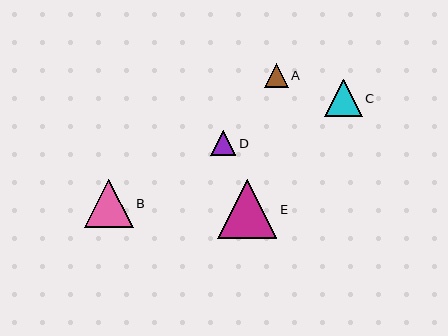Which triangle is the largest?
Triangle E is the largest with a size of approximately 59 pixels.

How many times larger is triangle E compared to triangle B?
Triangle E is approximately 1.2 times the size of triangle B.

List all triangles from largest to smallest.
From largest to smallest: E, B, C, D, A.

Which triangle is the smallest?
Triangle A is the smallest with a size of approximately 24 pixels.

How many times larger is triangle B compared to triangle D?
Triangle B is approximately 2.0 times the size of triangle D.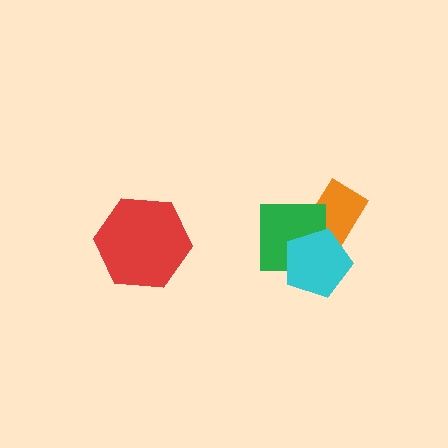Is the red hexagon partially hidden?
No, no other shape covers it.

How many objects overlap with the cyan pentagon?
2 objects overlap with the cyan pentagon.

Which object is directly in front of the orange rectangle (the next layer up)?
The green square is directly in front of the orange rectangle.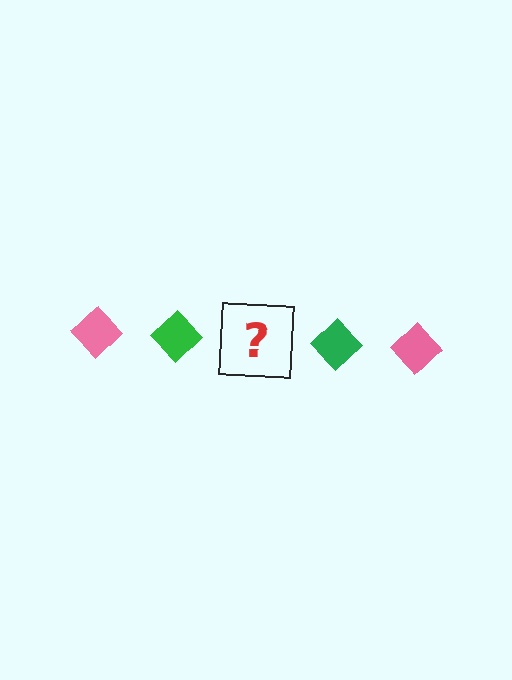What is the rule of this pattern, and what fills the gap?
The rule is that the pattern cycles through pink, green diamonds. The gap should be filled with a pink diamond.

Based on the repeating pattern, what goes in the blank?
The blank should be a pink diamond.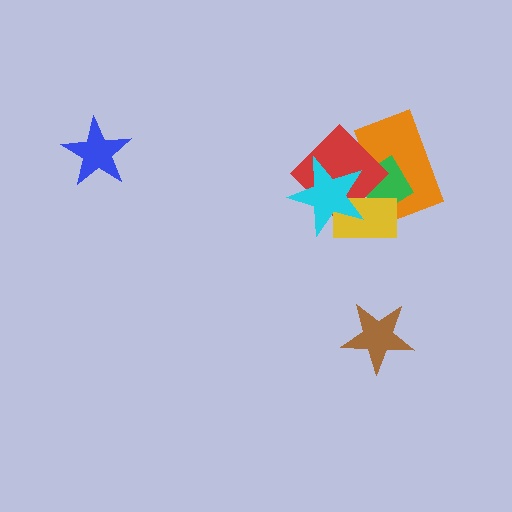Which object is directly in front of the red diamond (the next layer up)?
The yellow rectangle is directly in front of the red diamond.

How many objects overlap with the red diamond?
4 objects overlap with the red diamond.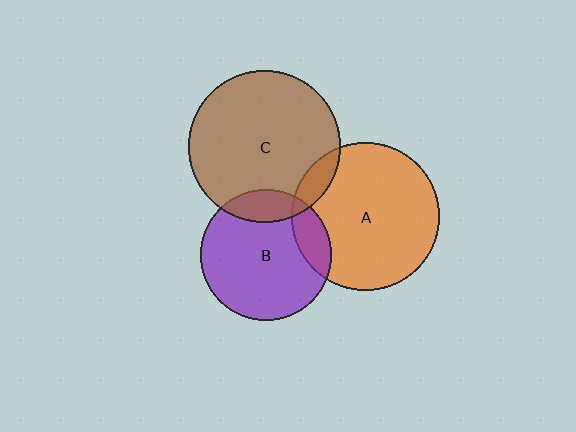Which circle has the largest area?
Circle C (brown).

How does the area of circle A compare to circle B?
Approximately 1.3 times.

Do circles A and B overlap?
Yes.